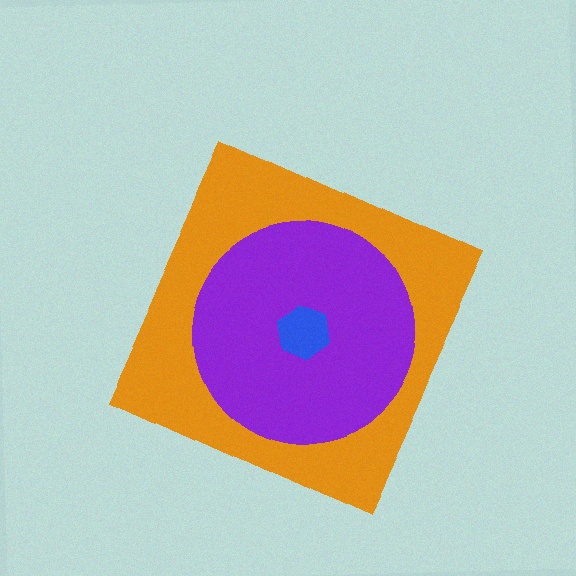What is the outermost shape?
The orange diamond.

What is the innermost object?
The blue hexagon.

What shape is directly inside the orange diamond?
The purple circle.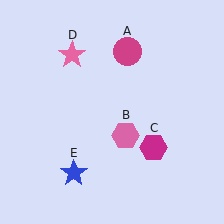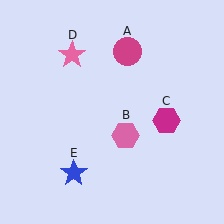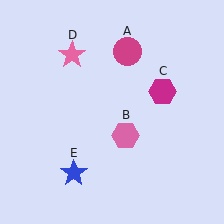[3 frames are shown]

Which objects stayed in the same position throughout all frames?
Magenta circle (object A) and pink hexagon (object B) and pink star (object D) and blue star (object E) remained stationary.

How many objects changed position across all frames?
1 object changed position: magenta hexagon (object C).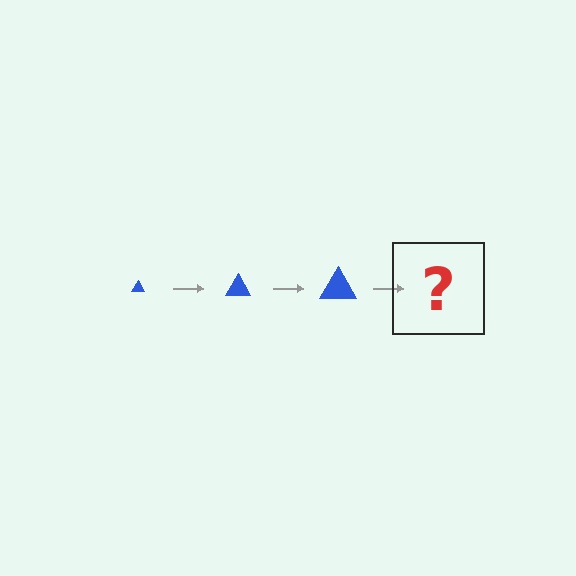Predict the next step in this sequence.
The next step is a blue triangle, larger than the previous one.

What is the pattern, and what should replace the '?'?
The pattern is that the triangle gets progressively larger each step. The '?' should be a blue triangle, larger than the previous one.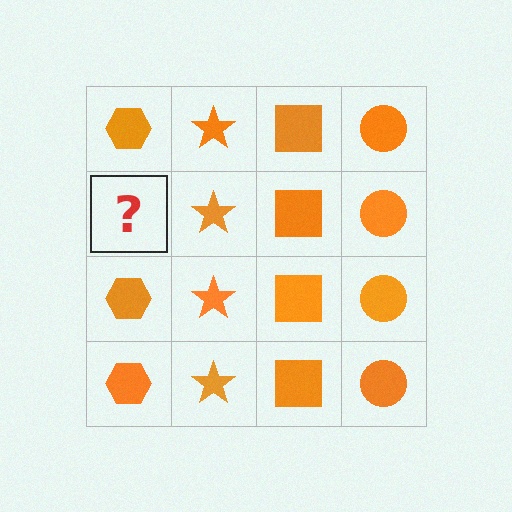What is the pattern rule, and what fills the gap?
The rule is that each column has a consistent shape. The gap should be filled with an orange hexagon.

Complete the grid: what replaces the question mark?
The question mark should be replaced with an orange hexagon.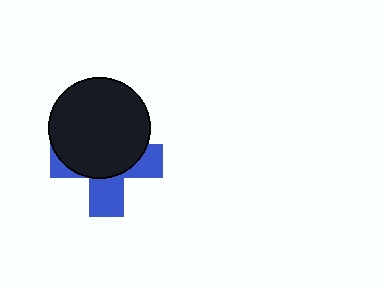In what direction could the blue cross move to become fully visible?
The blue cross could move down. That would shift it out from behind the black circle entirely.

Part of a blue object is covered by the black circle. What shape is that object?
It is a cross.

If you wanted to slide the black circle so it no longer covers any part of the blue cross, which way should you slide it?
Slide it up — that is the most direct way to separate the two shapes.